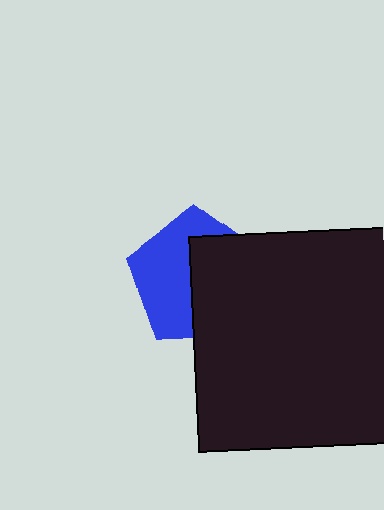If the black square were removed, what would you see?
You would see the complete blue pentagon.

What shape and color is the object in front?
The object in front is a black square.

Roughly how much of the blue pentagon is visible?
About half of it is visible (roughly 50%).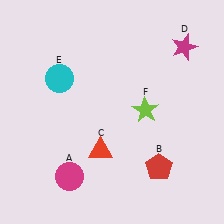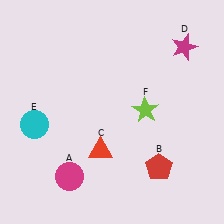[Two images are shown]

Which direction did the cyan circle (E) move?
The cyan circle (E) moved down.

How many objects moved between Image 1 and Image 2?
1 object moved between the two images.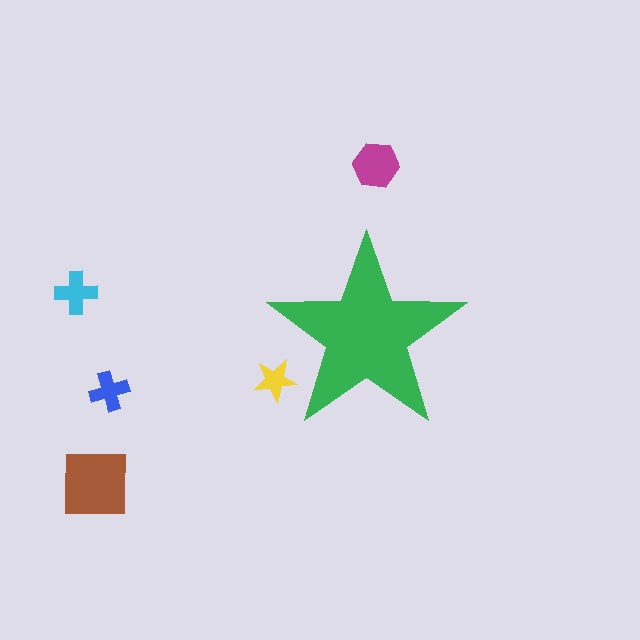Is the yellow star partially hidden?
Yes, the yellow star is partially hidden behind the green star.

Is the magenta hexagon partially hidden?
No, the magenta hexagon is fully visible.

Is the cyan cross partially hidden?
No, the cyan cross is fully visible.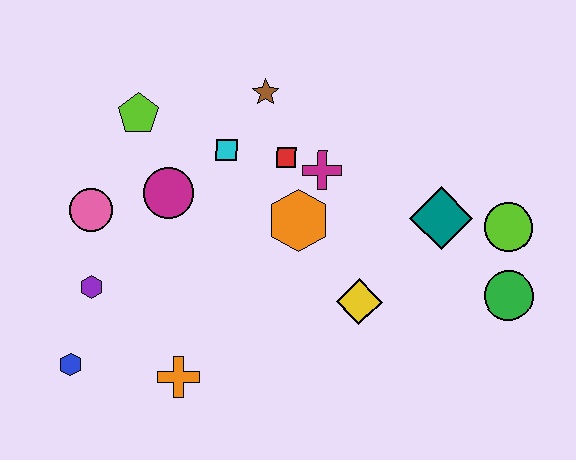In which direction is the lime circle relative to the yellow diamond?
The lime circle is to the right of the yellow diamond.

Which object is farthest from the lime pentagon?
The green circle is farthest from the lime pentagon.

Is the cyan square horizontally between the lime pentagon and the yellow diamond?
Yes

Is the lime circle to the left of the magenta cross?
No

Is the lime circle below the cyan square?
Yes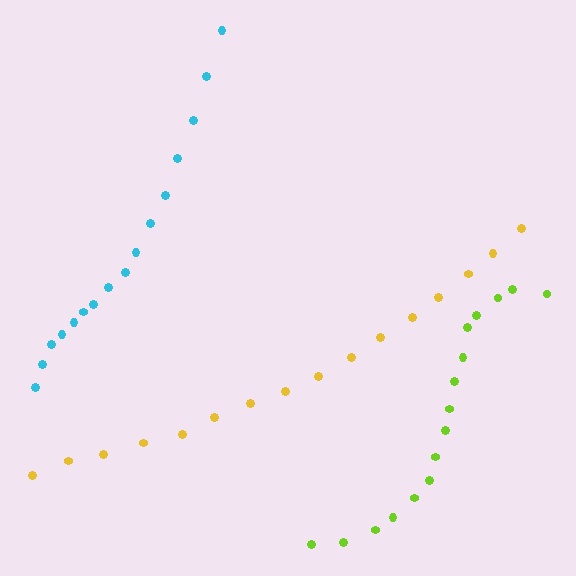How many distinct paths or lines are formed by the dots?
There are 3 distinct paths.